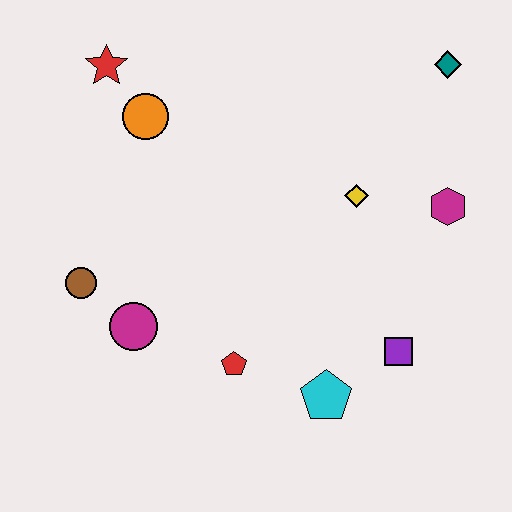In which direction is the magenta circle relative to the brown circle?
The magenta circle is to the right of the brown circle.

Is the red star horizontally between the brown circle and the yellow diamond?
Yes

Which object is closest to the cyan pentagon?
The purple square is closest to the cyan pentagon.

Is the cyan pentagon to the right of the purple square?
No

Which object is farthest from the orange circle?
The purple square is farthest from the orange circle.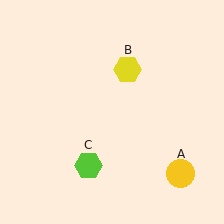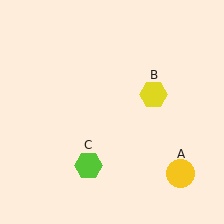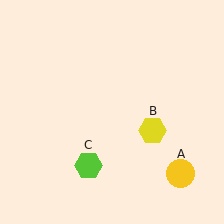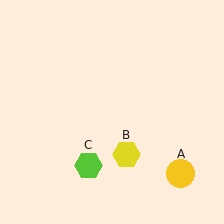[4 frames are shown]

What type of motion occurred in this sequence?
The yellow hexagon (object B) rotated clockwise around the center of the scene.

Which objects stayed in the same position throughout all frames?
Yellow circle (object A) and lime hexagon (object C) remained stationary.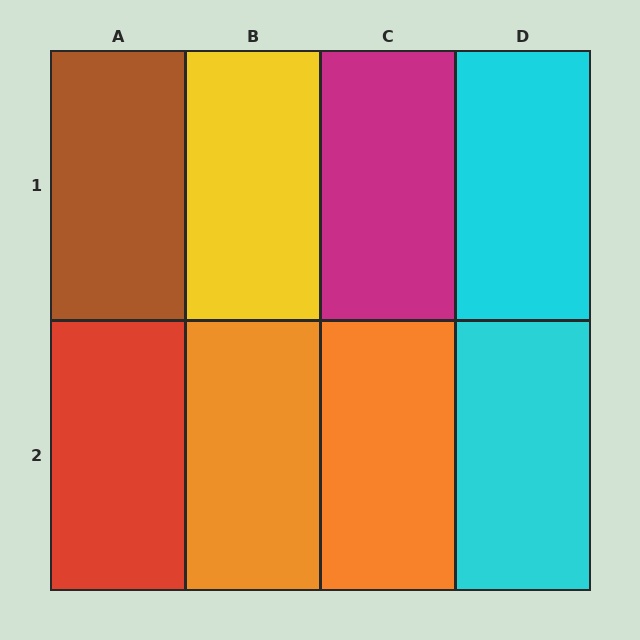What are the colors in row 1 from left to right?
Brown, yellow, magenta, cyan.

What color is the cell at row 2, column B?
Orange.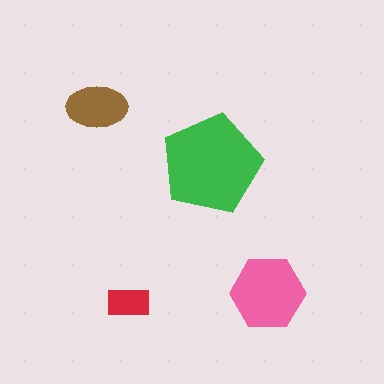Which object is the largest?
The green pentagon.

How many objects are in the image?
There are 4 objects in the image.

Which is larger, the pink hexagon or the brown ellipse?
The pink hexagon.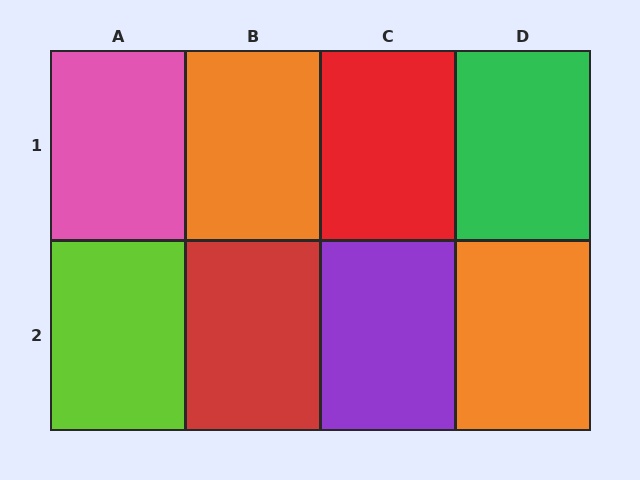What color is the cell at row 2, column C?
Purple.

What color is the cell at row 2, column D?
Orange.